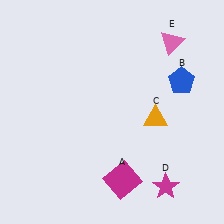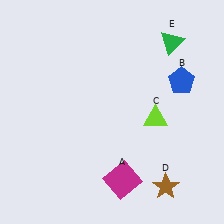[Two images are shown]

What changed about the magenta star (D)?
In Image 1, D is magenta. In Image 2, it changed to brown.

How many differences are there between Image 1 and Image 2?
There are 3 differences between the two images.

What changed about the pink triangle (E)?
In Image 1, E is pink. In Image 2, it changed to green.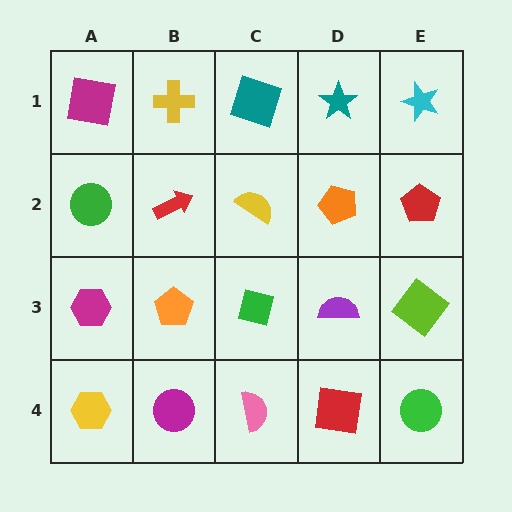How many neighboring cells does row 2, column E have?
3.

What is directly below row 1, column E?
A red pentagon.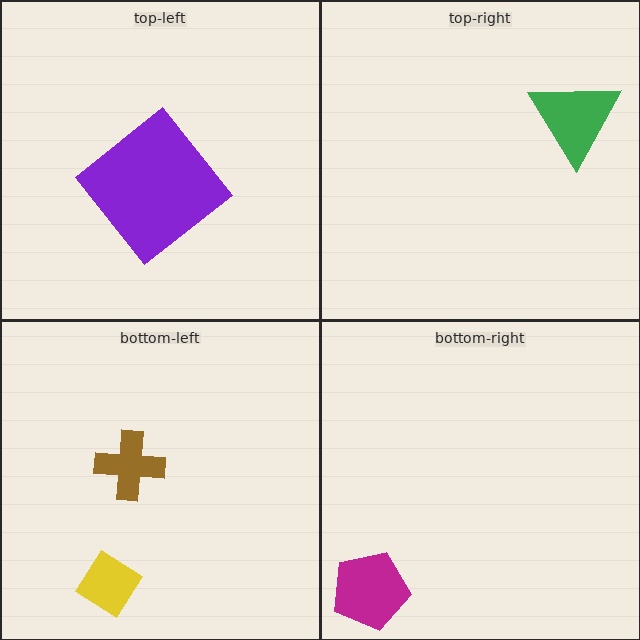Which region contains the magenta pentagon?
The bottom-right region.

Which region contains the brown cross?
The bottom-left region.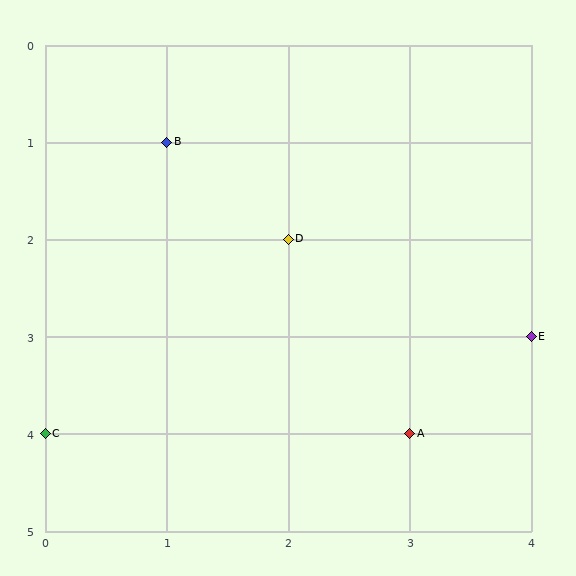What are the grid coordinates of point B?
Point B is at grid coordinates (1, 1).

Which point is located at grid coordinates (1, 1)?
Point B is at (1, 1).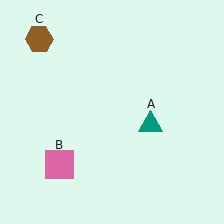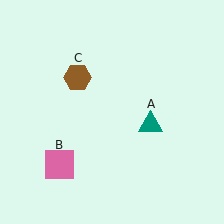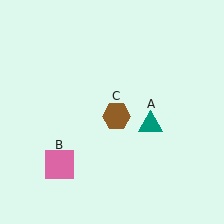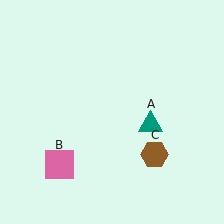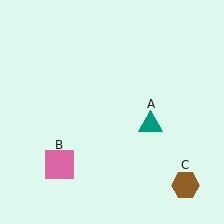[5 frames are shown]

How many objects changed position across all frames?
1 object changed position: brown hexagon (object C).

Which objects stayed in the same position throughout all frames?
Teal triangle (object A) and pink square (object B) remained stationary.